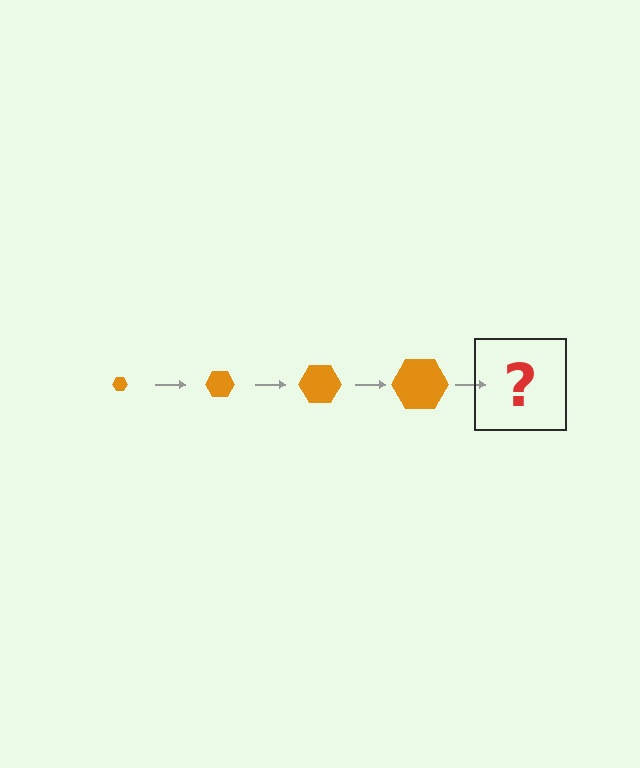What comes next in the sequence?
The next element should be an orange hexagon, larger than the previous one.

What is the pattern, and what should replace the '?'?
The pattern is that the hexagon gets progressively larger each step. The '?' should be an orange hexagon, larger than the previous one.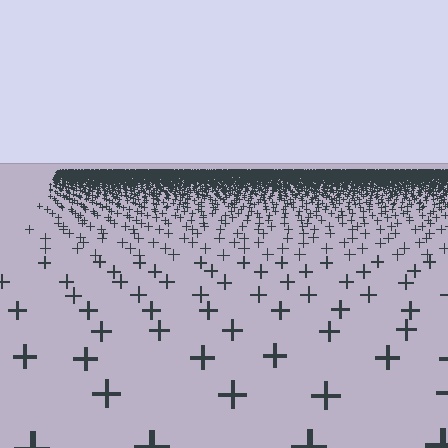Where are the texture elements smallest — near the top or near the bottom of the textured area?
Near the top.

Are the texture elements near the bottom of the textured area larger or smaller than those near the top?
Larger. Near the bottom, elements are closer to the viewer and appear at a bigger on-screen size.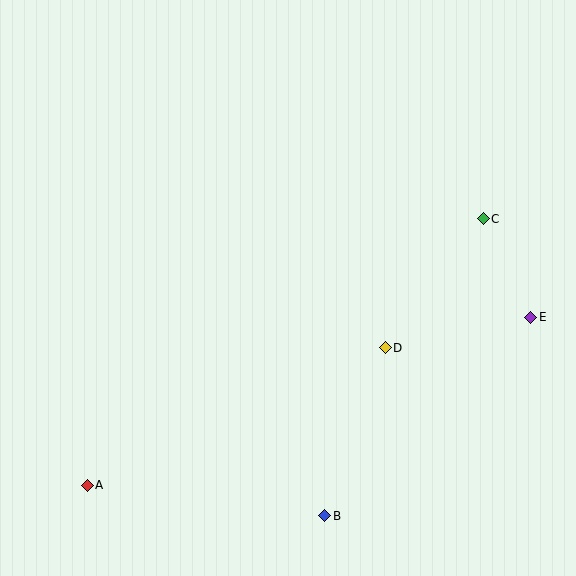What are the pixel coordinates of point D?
Point D is at (385, 348).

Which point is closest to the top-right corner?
Point C is closest to the top-right corner.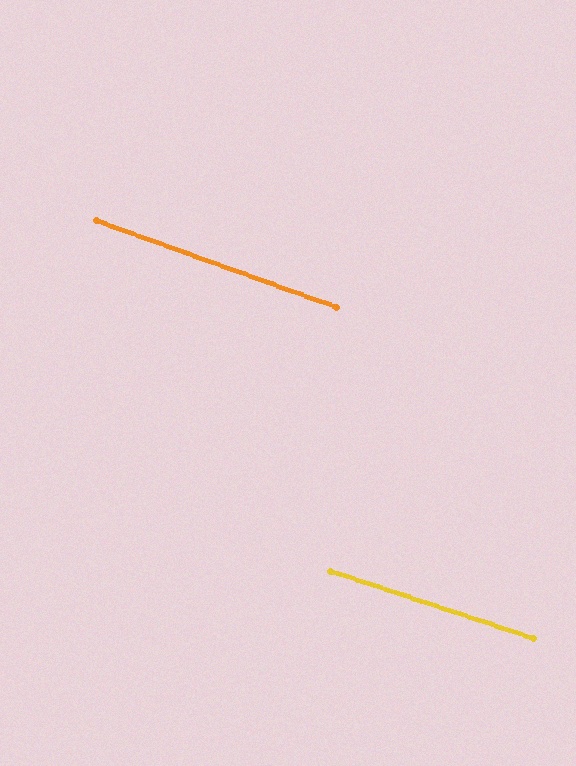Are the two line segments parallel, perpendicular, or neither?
Parallel — their directions differ by only 1.5°.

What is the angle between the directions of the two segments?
Approximately 1 degree.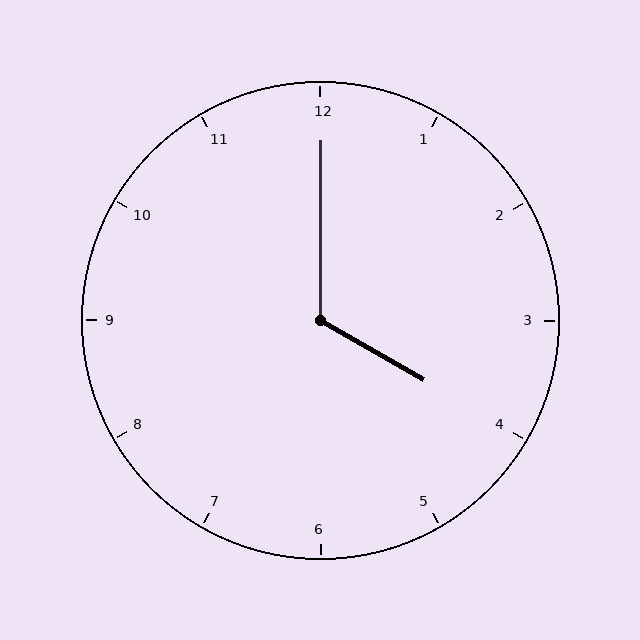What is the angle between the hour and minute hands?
Approximately 120 degrees.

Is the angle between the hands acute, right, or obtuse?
It is obtuse.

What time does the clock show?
4:00.